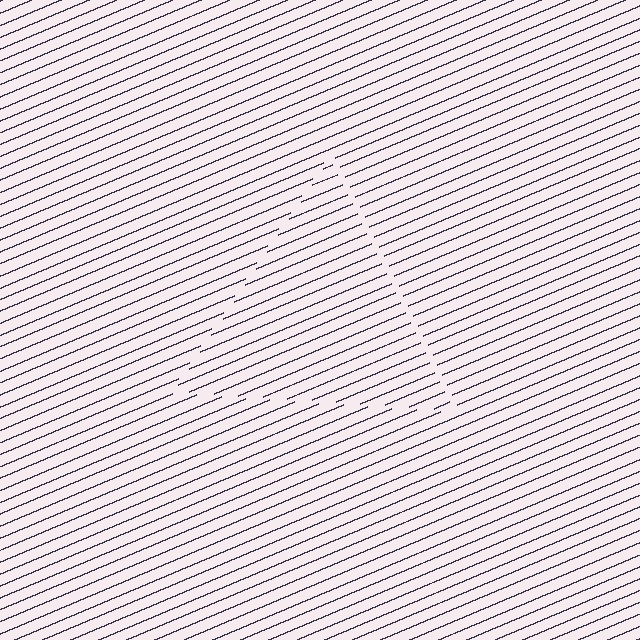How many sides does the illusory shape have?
3 sides — the line-ends trace a triangle.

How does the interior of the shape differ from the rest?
The interior of the shape contains the same grating, shifted by half a period — the contour is defined by the phase discontinuity where line-ends from the inner and outer gratings abut.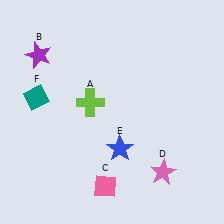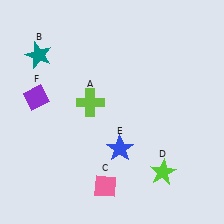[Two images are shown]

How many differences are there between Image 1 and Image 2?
There are 3 differences between the two images.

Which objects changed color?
B changed from purple to teal. D changed from pink to lime. F changed from teal to purple.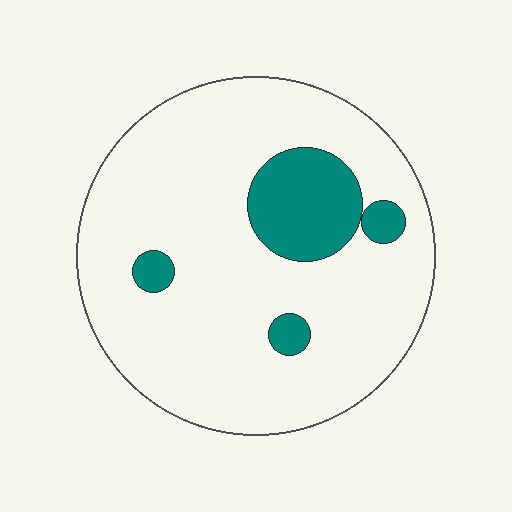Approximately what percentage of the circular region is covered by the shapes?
Approximately 15%.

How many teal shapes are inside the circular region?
4.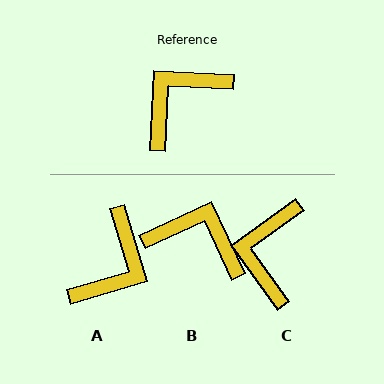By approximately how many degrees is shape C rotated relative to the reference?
Approximately 39 degrees counter-clockwise.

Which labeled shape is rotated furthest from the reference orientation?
A, about 160 degrees away.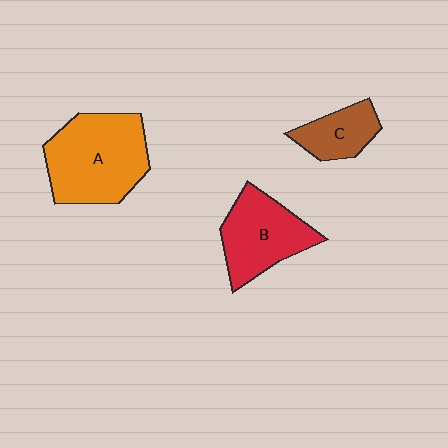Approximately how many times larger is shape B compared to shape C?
Approximately 1.7 times.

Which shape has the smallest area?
Shape C (brown).